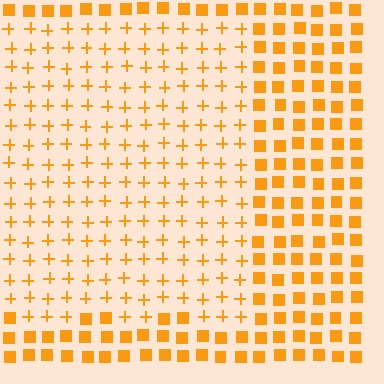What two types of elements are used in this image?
The image uses plus signs inside the rectangle region and squares outside it.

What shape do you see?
I see a rectangle.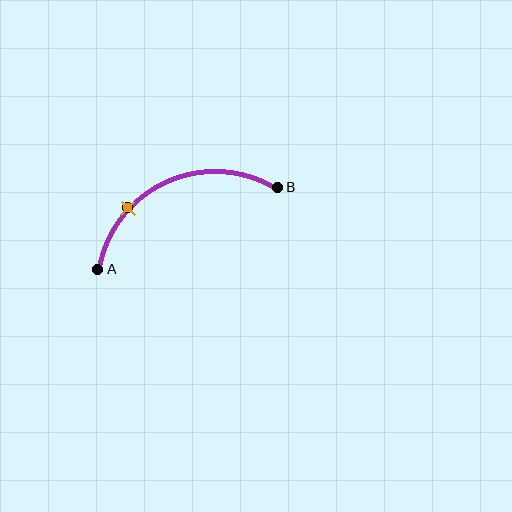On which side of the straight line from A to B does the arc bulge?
The arc bulges above the straight line connecting A and B.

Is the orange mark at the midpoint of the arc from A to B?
No. The orange mark lies on the arc but is closer to endpoint A. The arc midpoint would be at the point on the curve equidistant along the arc from both A and B.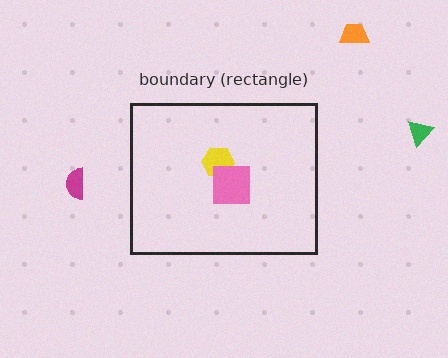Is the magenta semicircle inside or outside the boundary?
Outside.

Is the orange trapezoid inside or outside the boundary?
Outside.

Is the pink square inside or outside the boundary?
Inside.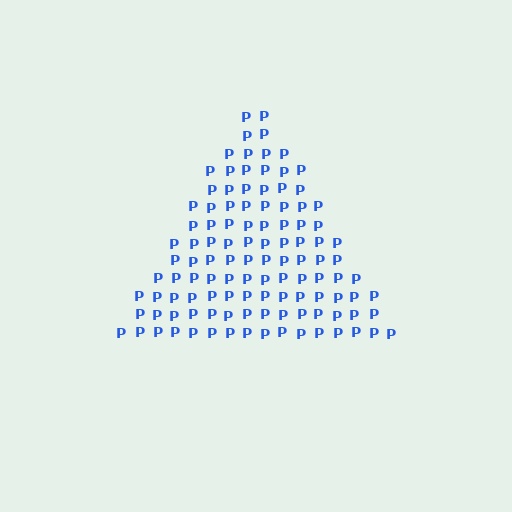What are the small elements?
The small elements are letter P's.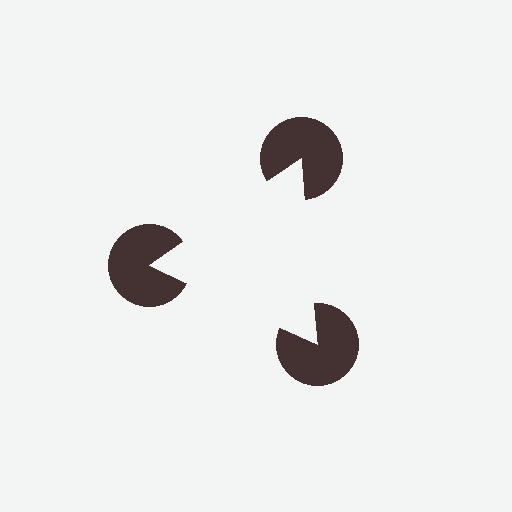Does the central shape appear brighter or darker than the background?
It typically appears slightly brighter than the background, even though no actual brightness change is drawn.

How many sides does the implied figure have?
3 sides.